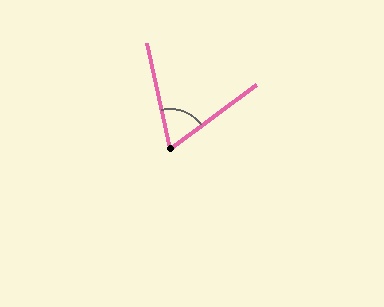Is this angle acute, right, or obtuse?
It is acute.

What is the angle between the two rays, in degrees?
Approximately 66 degrees.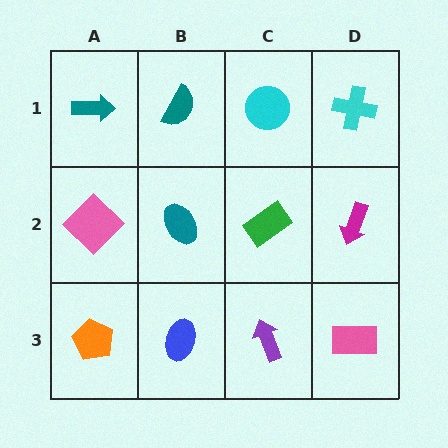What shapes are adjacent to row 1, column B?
A teal ellipse (row 2, column B), a teal arrow (row 1, column A), a cyan circle (row 1, column C).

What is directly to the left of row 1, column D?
A cyan circle.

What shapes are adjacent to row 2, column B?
A teal semicircle (row 1, column B), a blue ellipse (row 3, column B), a pink diamond (row 2, column A), a green rectangle (row 2, column C).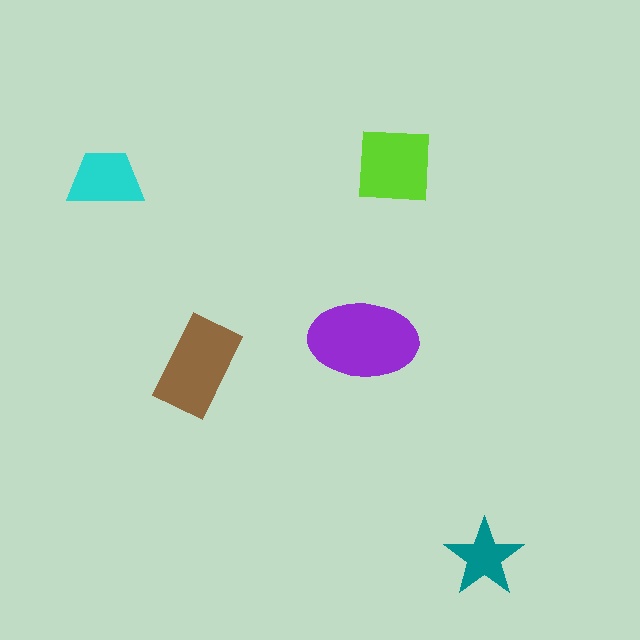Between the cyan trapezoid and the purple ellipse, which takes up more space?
The purple ellipse.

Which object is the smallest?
The teal star.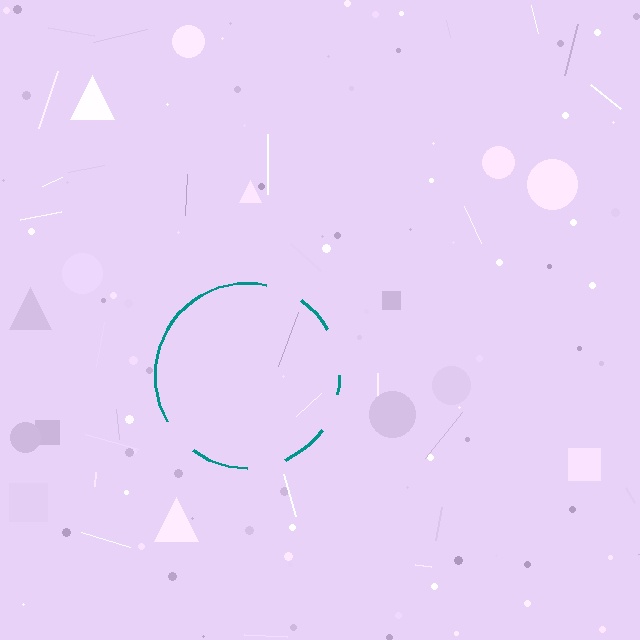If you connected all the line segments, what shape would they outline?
They would outline a circle.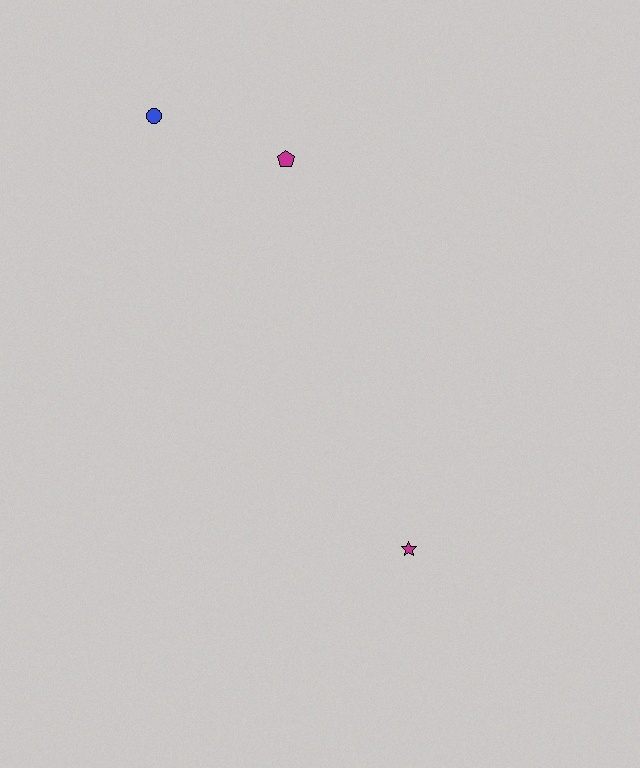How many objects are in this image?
There are 3 objects.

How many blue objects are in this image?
There is 1 blue object.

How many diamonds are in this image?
There are no diamonds.